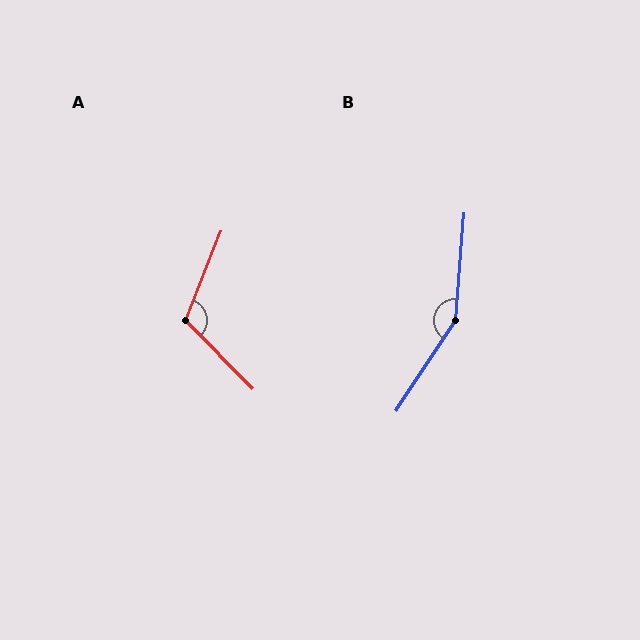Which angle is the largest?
B, at approximately 151 degrees.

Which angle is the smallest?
A, at approximately 114 degrees.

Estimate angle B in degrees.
Approximately 151 degrees.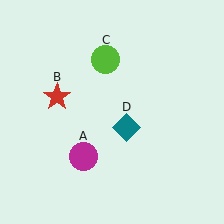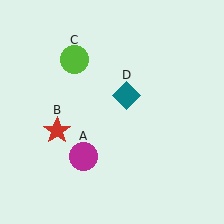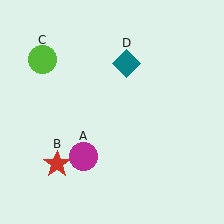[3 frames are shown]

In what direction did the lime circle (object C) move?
The lime circle (object C) moved left.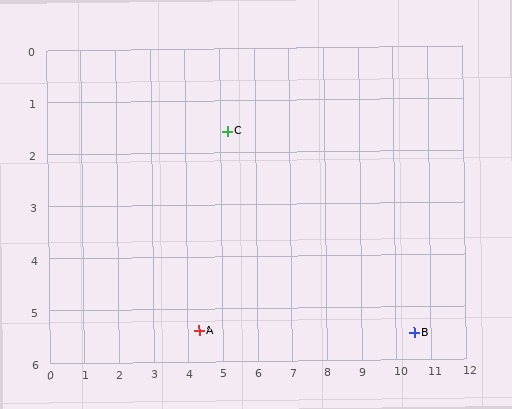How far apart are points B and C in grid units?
Points B and C are about 6.6 grid units apart.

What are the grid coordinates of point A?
Point A is at approximately (4.3, 5.4).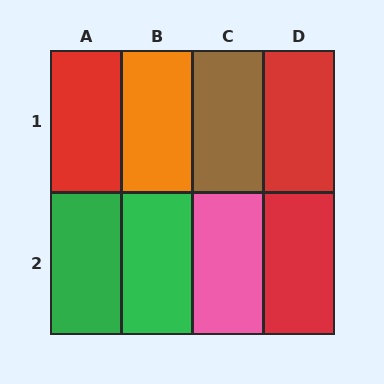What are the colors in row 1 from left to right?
Red, orange, brown, red.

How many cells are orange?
1 cell is orange.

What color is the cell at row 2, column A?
Green.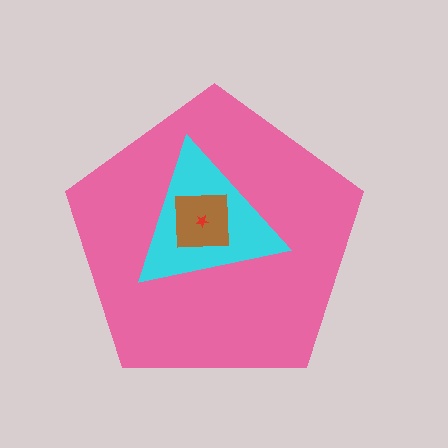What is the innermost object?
The red star.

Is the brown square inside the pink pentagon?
Yes.